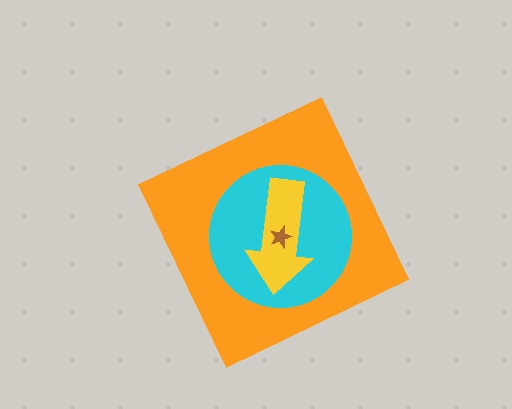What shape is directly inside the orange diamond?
The cyan circle.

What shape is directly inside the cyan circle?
The yellow arrow.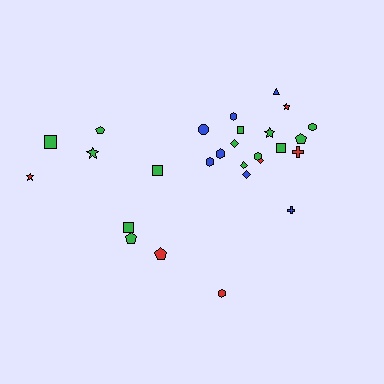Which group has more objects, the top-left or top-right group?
The top-right group.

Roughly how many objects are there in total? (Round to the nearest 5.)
Roughly 25 objects in total.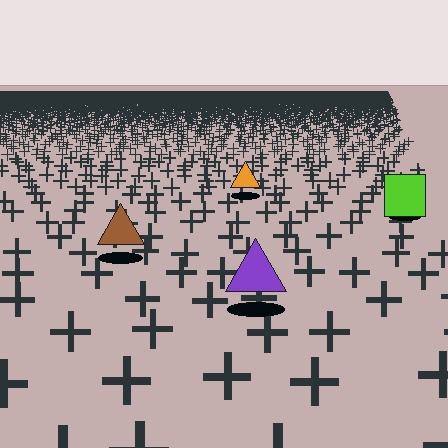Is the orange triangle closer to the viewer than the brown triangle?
No. The brown triangle is closer — you can tell from the texture gradient: the ground texture is coarser near it.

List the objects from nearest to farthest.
From nearest to farthest: the purple triangle, the brown triangle, the lime square, the orange triangle.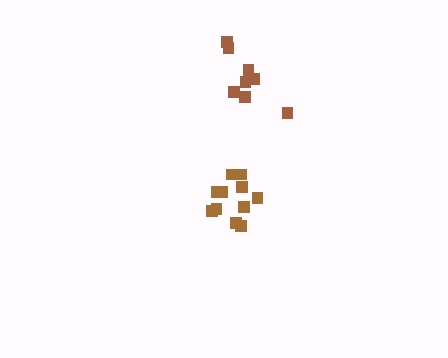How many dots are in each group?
Group 1: 8 dots, Group 2: 11 dots (19 total).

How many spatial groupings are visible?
There are 2 spatial groupings.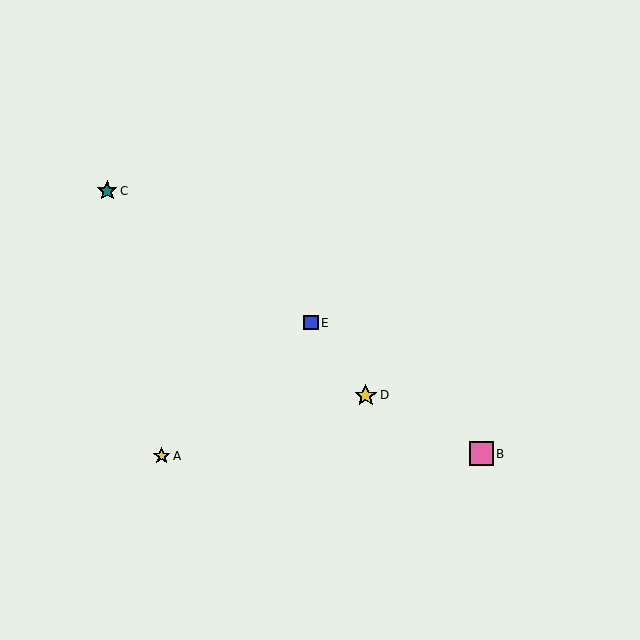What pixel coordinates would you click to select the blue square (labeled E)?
Click at (311, 323) to select the blue square E.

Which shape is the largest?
The pink square (labeled B) is the largest.